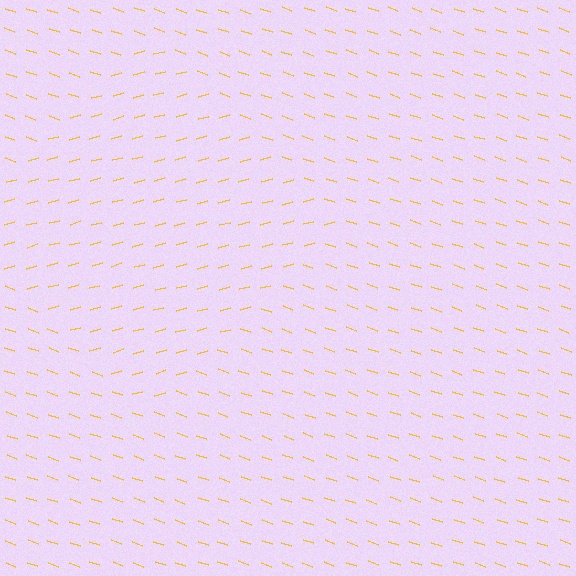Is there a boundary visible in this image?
Yes, there is a texture boundary formed by a change in line orientation.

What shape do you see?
I see a diamond.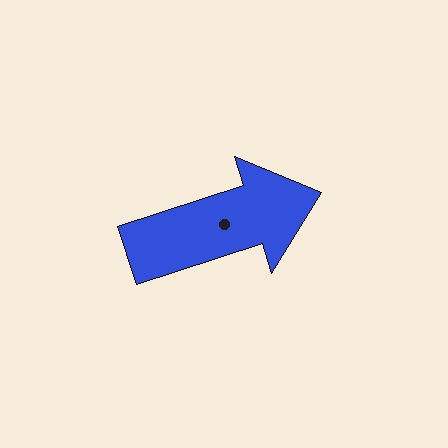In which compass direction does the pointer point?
East.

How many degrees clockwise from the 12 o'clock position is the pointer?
Approximately 72 degrees.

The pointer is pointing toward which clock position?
Roughly 2 o'clock.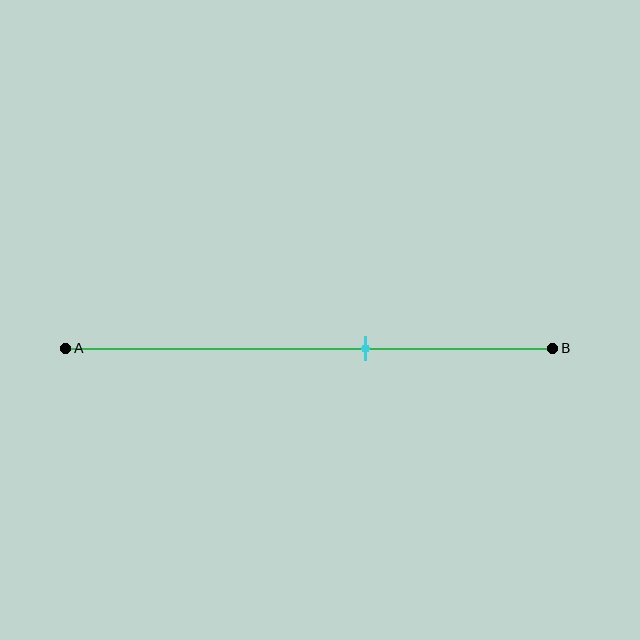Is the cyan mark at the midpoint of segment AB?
No, the mark is at about 60% from A, not at the 50% midpoint.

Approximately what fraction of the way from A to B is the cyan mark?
The cyan mark is approximately 60% of the way from A to B.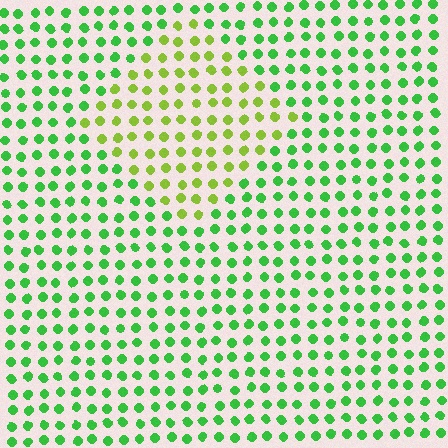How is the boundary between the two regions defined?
The boundary is defined purely by a slight shift in hue (about 39 degrees). Spacing, size, and orientation are identical on both sides.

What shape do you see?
I see a diamond.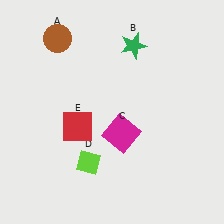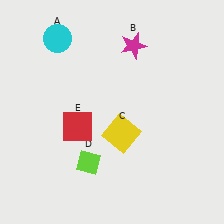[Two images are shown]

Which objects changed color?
A changed from brown to cyan. B changed from green to magenta. C changed from magenta to yellow.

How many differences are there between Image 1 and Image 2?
There are 3 differences between the two images.